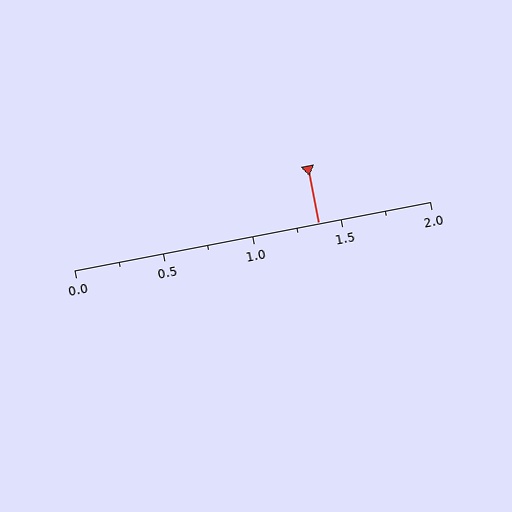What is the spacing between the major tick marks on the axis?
The major ticks are spaced 0.5 apart.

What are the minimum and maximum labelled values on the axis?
The axis runs from 0.0 to 2.0.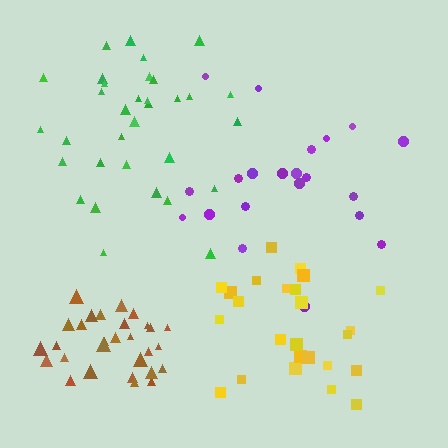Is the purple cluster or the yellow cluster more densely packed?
Yellow.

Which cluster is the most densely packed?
Brown.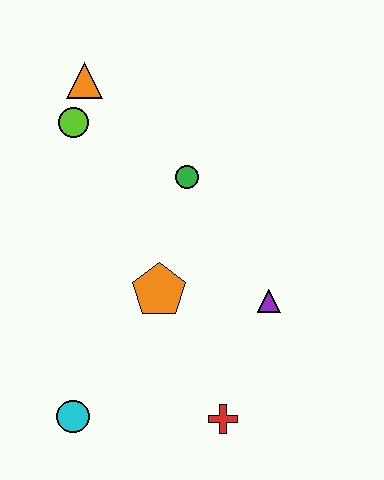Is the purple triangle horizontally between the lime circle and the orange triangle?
No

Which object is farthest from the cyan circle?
The orange triangle is farthest from the cyan circle.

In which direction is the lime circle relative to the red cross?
The lime circle is above the red cross.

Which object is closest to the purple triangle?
The orange pentagon is closest to the purple triangle.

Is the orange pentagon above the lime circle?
No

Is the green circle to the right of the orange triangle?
Yes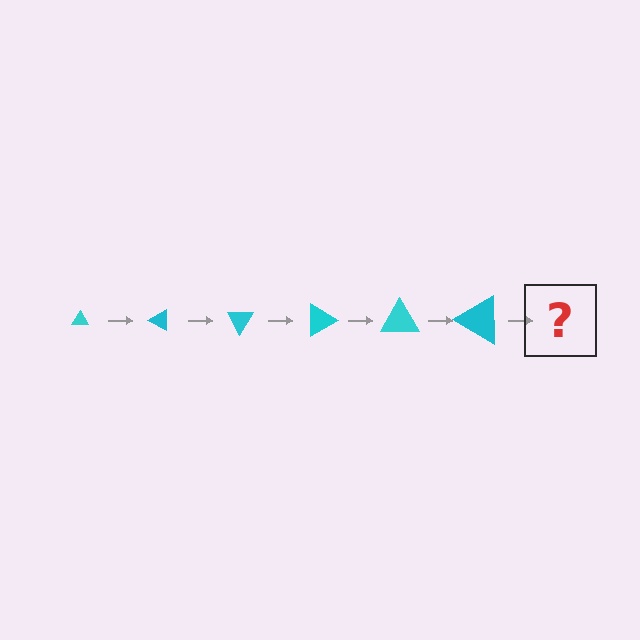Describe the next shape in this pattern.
It should be a triangle, larger than the previous one and rotated 180 degrees from the start.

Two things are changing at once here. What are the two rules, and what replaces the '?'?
The two rules are that the triangle grows larger each step and it rotates 30 degrees each step. The '?' should be a triangle, larger than the previous one and rotated 180 degrees from the start.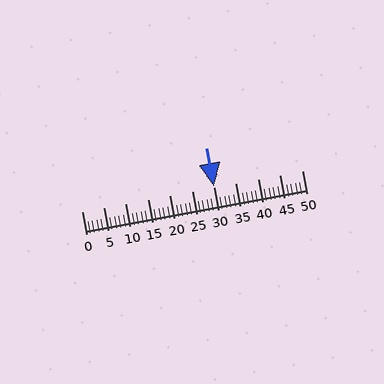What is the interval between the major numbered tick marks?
The major tick marks are spaced 5 units apart.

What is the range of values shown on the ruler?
The ruler shows values from 0 to 50.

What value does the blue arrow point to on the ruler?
The blue arrow points to approximately 30.